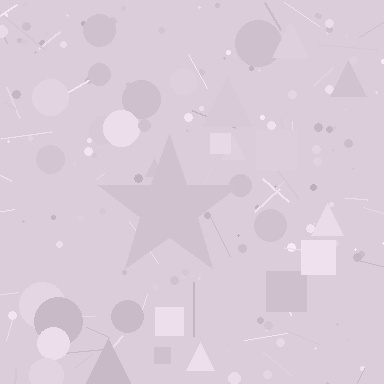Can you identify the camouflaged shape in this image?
The camouflaged shape is a star.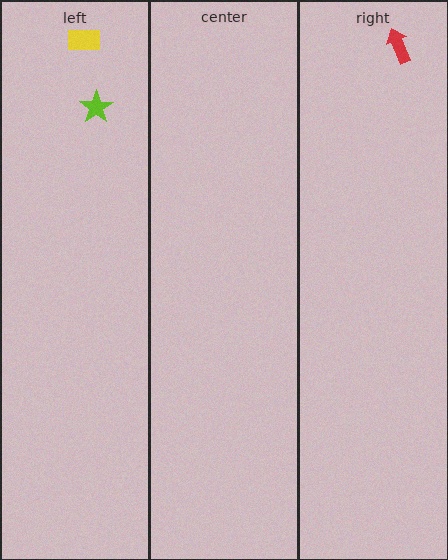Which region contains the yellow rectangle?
The left region.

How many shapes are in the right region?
1.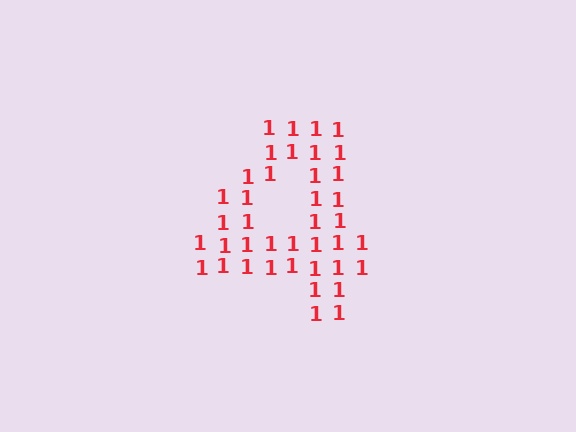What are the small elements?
The small elements are digit 1's.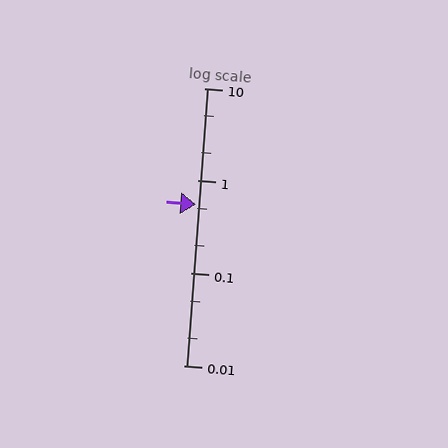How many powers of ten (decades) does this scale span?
The scale spans 3 decades, from 0.01 to 10.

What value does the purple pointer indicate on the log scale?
The pointer indicates approximately 0.56.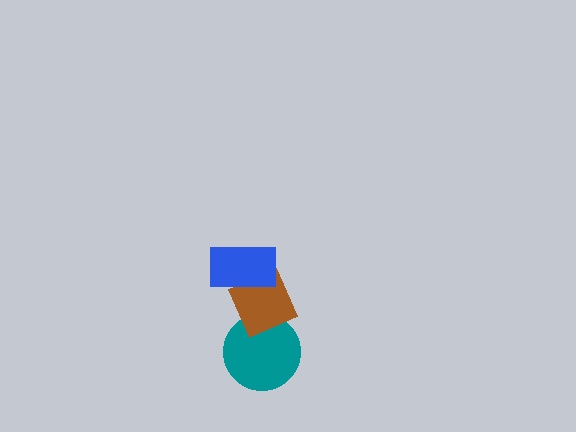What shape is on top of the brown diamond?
The blue rectangle is on top of the brown diamond.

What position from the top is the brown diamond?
The brown diamond is 2nd from the top.